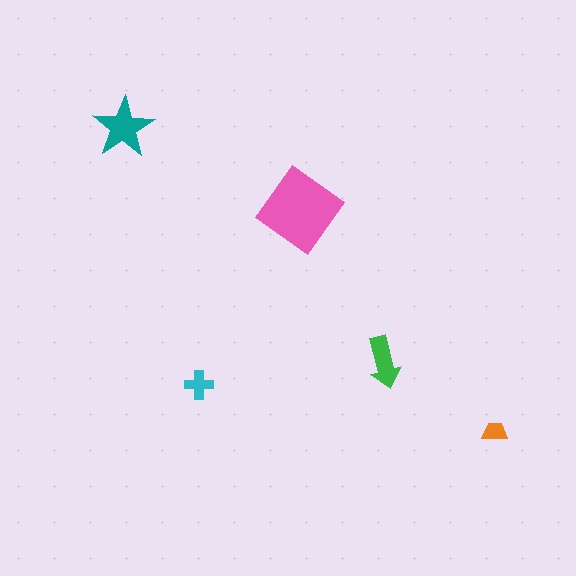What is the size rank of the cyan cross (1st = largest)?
4th.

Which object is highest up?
The teal star is topmost.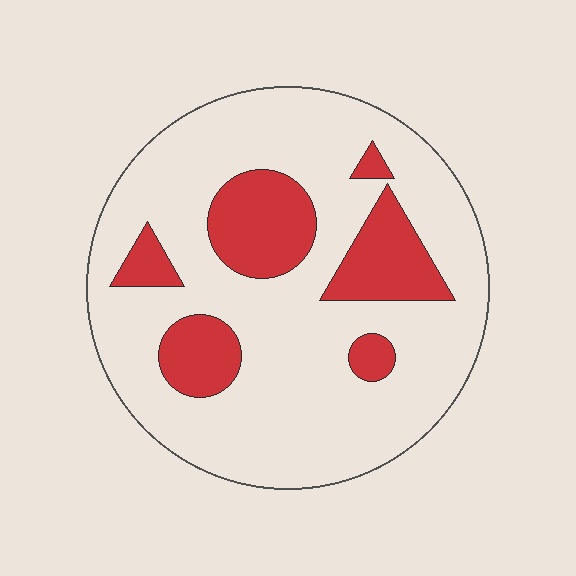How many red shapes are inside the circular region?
6.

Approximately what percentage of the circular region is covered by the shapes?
Approximately 20%.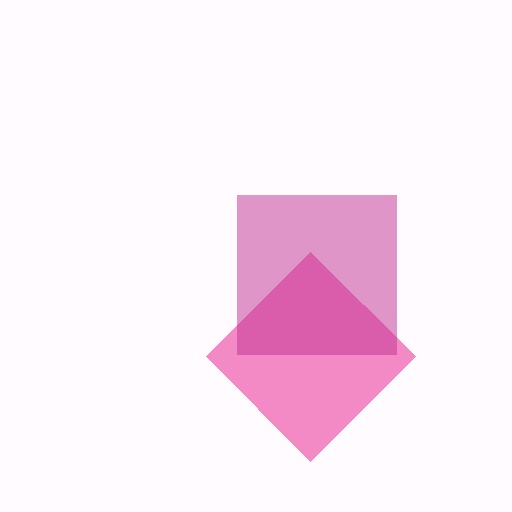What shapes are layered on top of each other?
The layered shapes are: a pink diamond, a magenta square.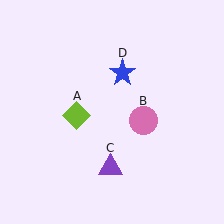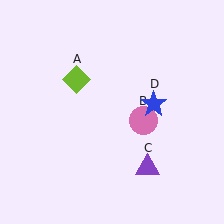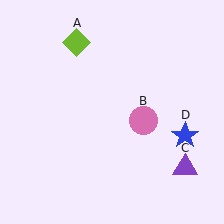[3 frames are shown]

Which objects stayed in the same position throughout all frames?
Pink circle (object B) remained stationary.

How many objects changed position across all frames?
3 objects changed position: lime diamond (object A), purple triangle (object C), blue star (object D).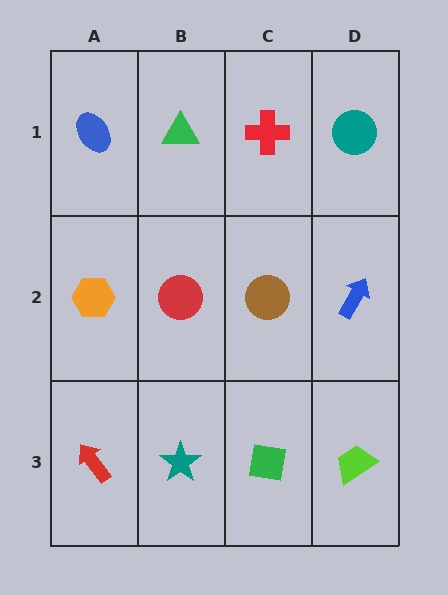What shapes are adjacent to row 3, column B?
A red circle (row 2, column B), a red arrow (row 3, column A), a green square (row 3, column C).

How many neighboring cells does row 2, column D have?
3.